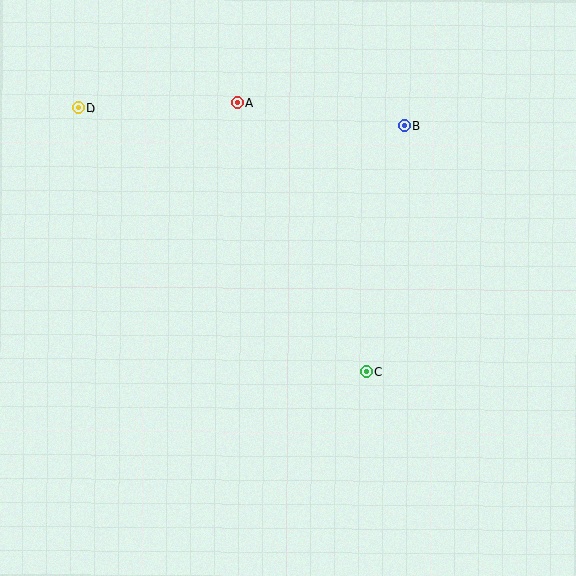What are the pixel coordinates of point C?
Point C is at (367, 371).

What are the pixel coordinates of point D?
Point D is at (79, 108).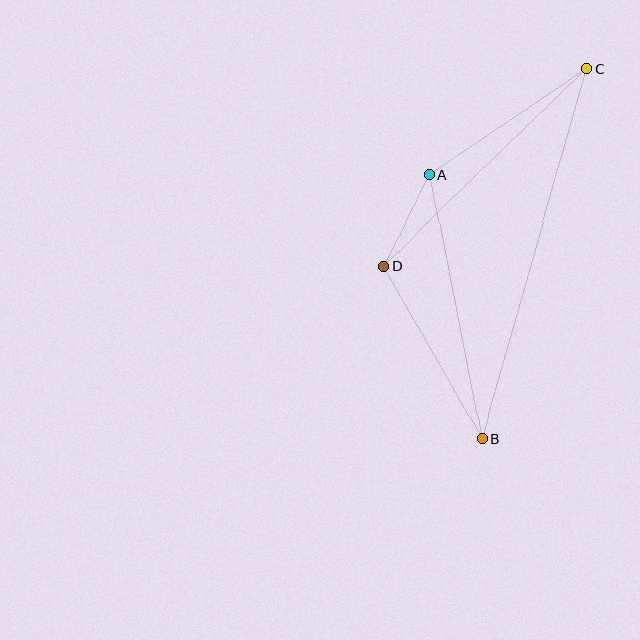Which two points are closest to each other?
Points A and D are closest to each other.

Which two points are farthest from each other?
Points B and C are farthest from each other.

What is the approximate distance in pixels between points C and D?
The distance between C and D is approximately 283 pixels.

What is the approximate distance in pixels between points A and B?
The distance between A and B is approximately 269 pixels.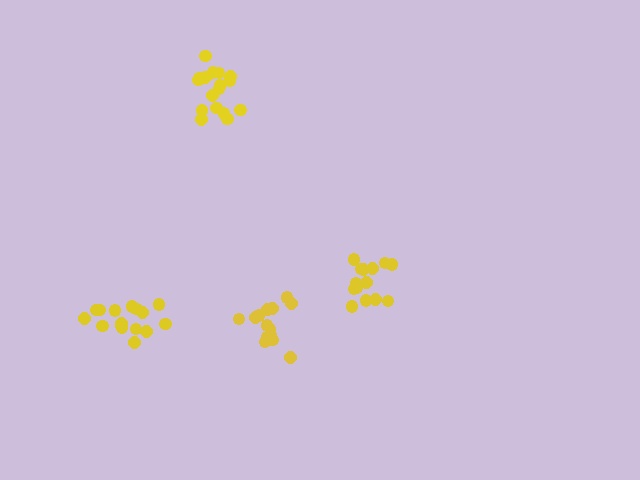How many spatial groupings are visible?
There are 4 spatial groupings.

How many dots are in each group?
Group 1: 14 dots, Group 2: 17 dots, Group 3: 16 dots, Group 4: 14 dots (61 total).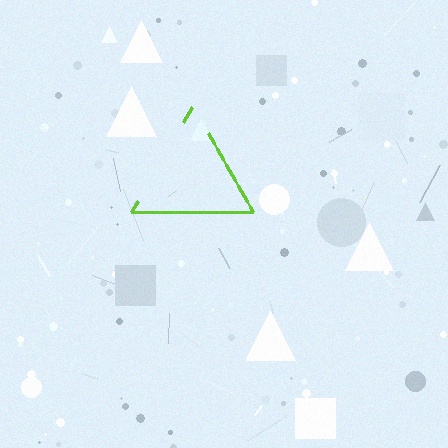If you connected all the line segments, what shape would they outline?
They would outline a triangle.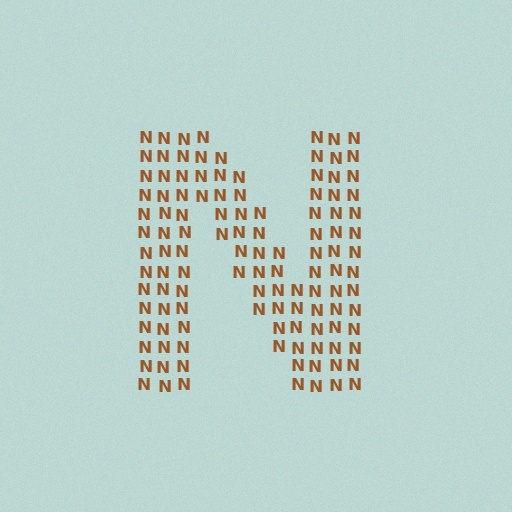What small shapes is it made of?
It is made of small letter N's.